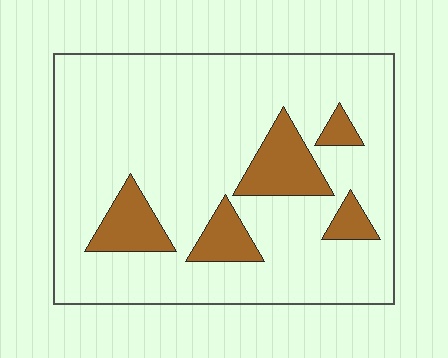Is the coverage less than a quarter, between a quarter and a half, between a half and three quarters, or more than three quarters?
Less than a quarter.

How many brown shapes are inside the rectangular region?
5.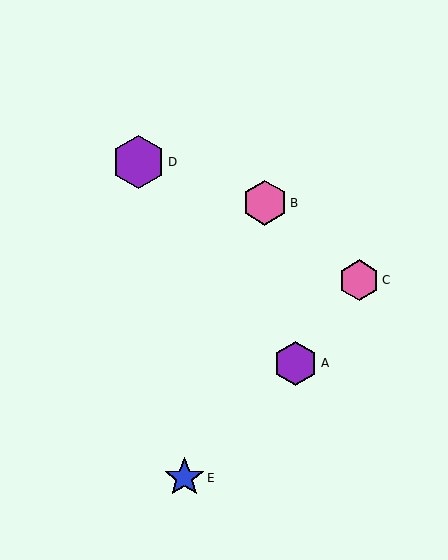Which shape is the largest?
The purple hexagon (labeled D) is the largest.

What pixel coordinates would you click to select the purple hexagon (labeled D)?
Click at (139, 162) to select the purple hexagon D.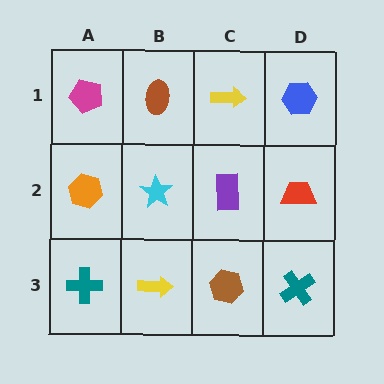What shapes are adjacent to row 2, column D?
A blue hexagon (row 1, column D), a teal cross (row 3, column D), a purple rectangle (row 2, column C).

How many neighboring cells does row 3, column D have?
2.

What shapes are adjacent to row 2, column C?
A yellow arrow (row 1, column C), a brown hexagon (row 3, column C), a cyan star (row 2, column B), a red trapezoid (row 2, column D).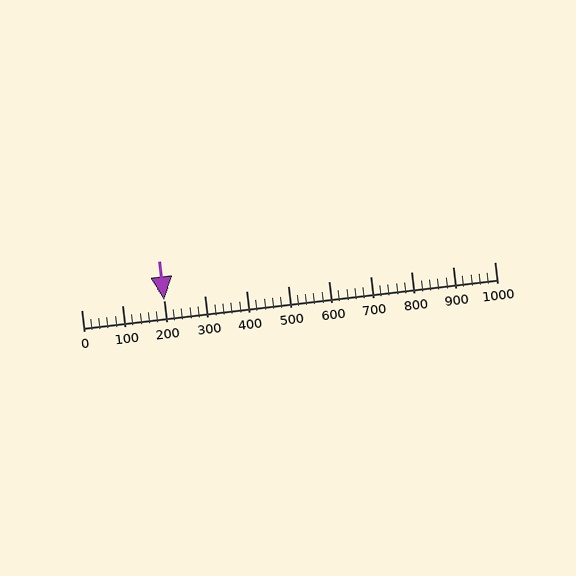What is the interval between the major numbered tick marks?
The major tick marks are spaced 100 units apart.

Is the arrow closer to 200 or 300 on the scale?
The arrow is closer to 200.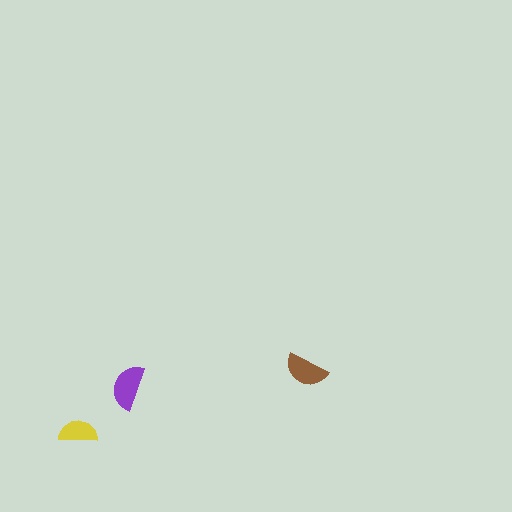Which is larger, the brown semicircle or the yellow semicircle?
The brown one.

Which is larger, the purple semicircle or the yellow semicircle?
The purple one.